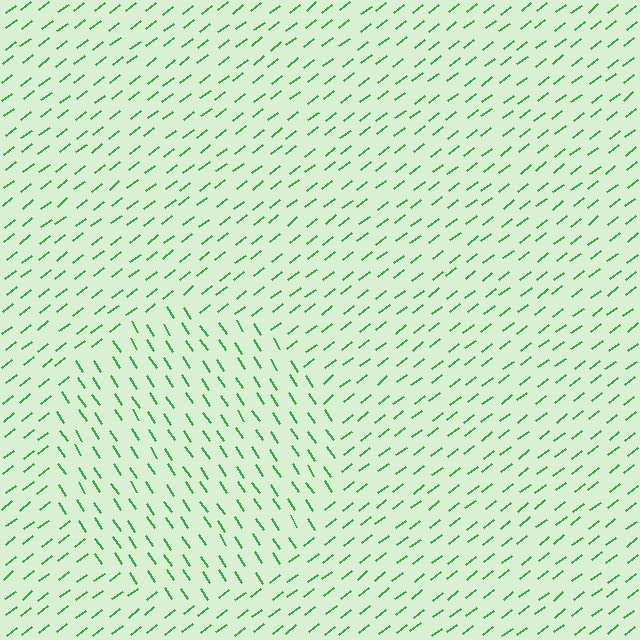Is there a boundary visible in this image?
Yes, there is a texture boundary formed by a change in line orientation.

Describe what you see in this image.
The image is filled with small green line segments. A circle region in the image has lines oriented differently from the surrounding lines, creating a visible texture boundary.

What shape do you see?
I see a circle.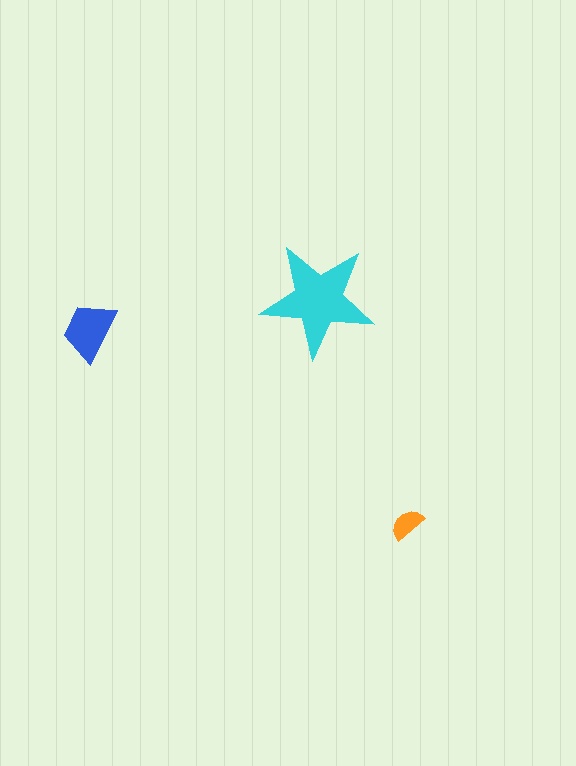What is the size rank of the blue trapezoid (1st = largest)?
2nd.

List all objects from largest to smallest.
The cyan star, the blue trapezoid, the orange semicircle.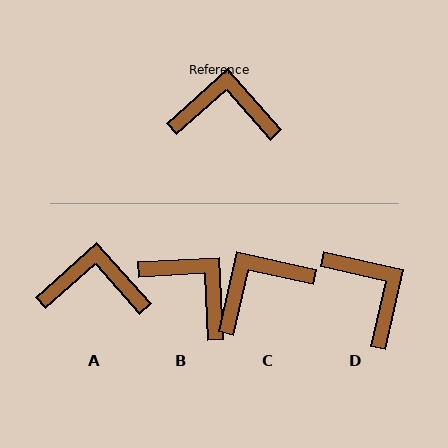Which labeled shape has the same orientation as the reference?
A.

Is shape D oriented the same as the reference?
No, it is off by about 55 degrees.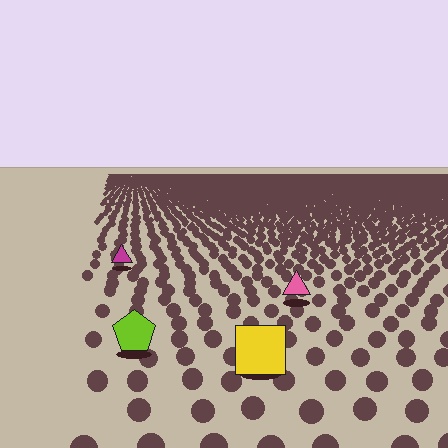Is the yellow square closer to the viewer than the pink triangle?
Yes. The yellow square is closer — you can tell from the texture gradient: the ground texture is coarser near it.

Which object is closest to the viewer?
The yellow square is closest. The texture marks near it are larger and more spread out.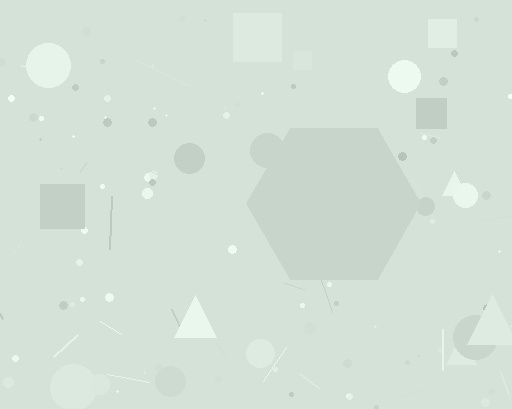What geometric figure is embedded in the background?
A hexagon is embedded in the background.